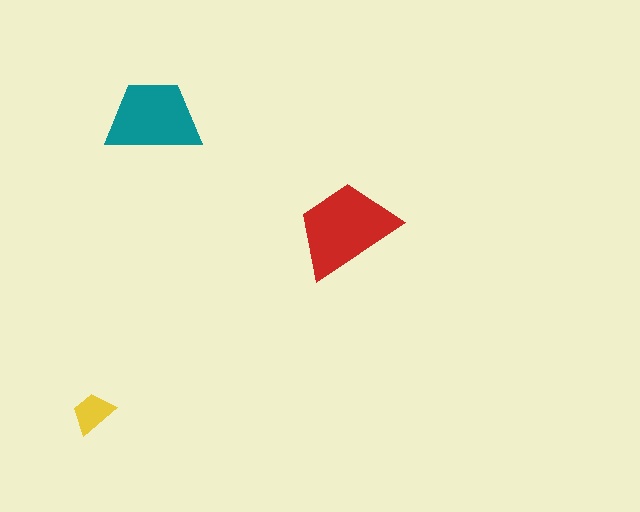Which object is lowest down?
The yellow trapezoid is bottommost.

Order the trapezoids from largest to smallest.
the red one, the teal one, the yellow one.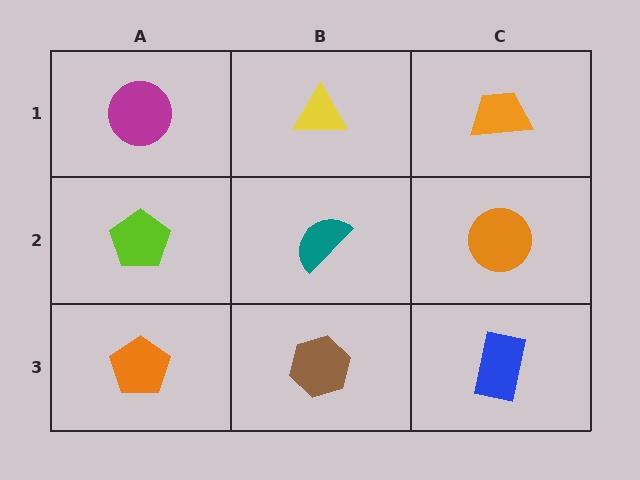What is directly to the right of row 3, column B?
A blue rectangle.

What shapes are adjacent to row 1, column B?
A teal semicircle (row 2, column B), a magenta circle (row 1, column A), an orange trapezoid (row 1, column C).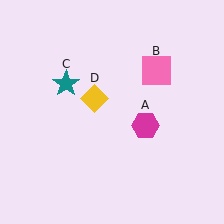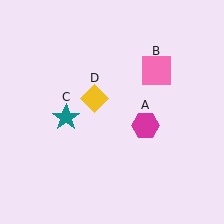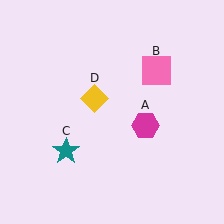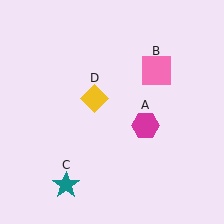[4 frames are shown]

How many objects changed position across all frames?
1 object changed position: teal star (object C).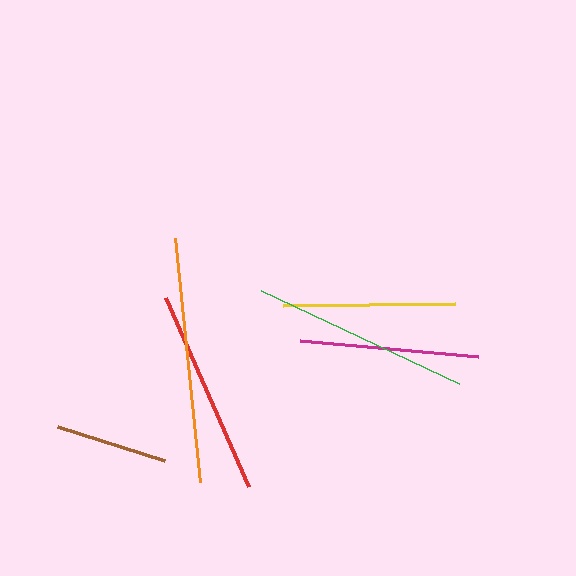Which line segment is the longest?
The orange line is the longest at approximately 245 pixels.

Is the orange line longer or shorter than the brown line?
The orange line is longer than the brown line.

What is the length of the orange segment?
The orange segment is approximately 245 pixels long.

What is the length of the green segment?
The green segment is approximately 219 pixels long.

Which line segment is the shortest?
The brown line is the shortest at approximately 112 pixels.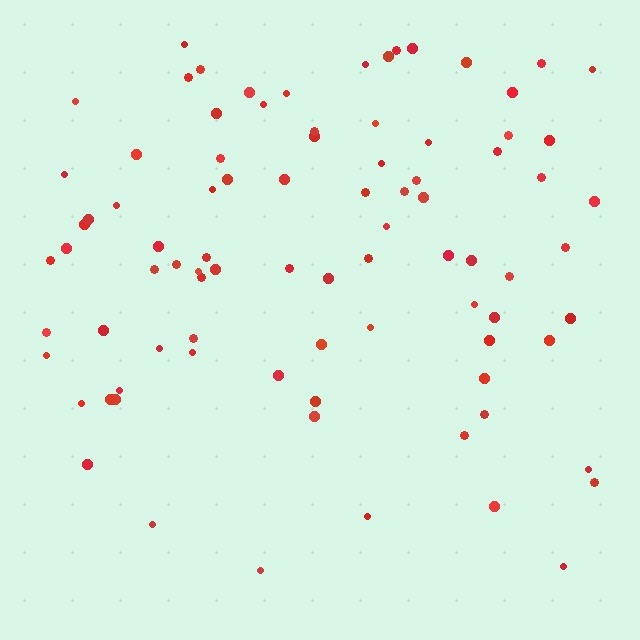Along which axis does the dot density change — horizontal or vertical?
Vertical.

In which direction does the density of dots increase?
From bottom to top, with the top side densest.